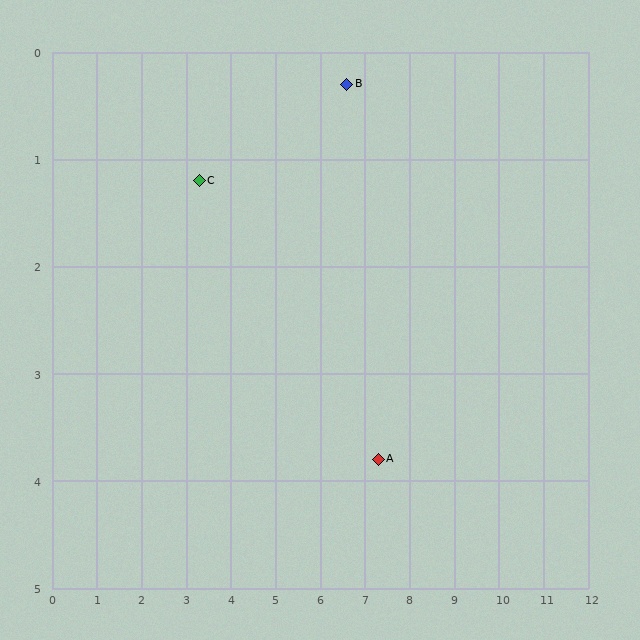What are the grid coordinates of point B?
Point B is at approximately (6.6, 0.3).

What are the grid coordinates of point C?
Point C is at approximately (3.3, 1.2).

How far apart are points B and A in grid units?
Points B and A are about 3.6 grid units apart.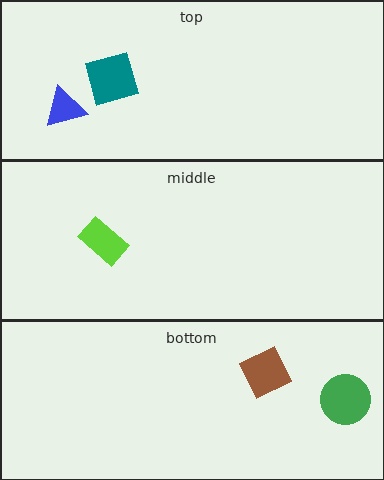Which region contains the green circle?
The bottom region.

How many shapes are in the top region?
2.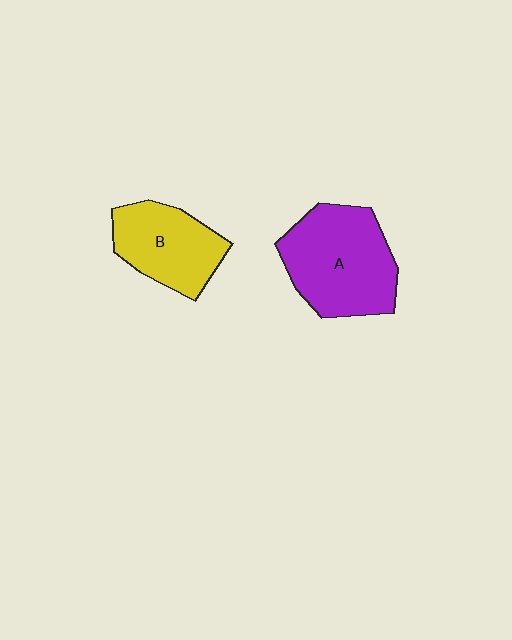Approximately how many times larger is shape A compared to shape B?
Approximately 1.4 times.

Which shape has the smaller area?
Shape B (yellow).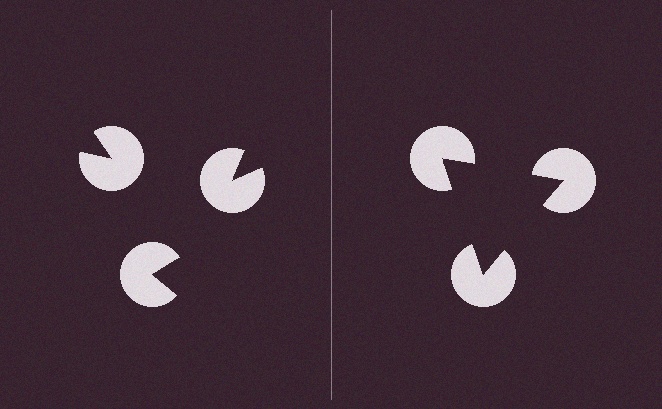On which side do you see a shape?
An illusory triangle appears on the right side. On the left side the wedge cuts are rotated, so no coherent shape forms.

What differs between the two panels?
The pac-man discs are positioned identically on both sides; only the wedge orientations differ. On the right they align to a triangle; on the left they are misaligned.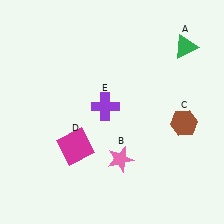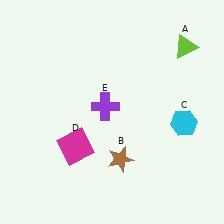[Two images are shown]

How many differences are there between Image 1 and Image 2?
There are 3 differences between the two images.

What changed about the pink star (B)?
In Image 1, B is pink. In Image 2, it changed to brown.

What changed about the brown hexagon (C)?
In Image 1, C is brown. In Image 2, it changed to cyan.